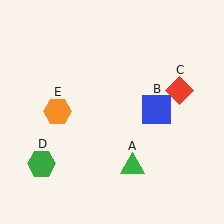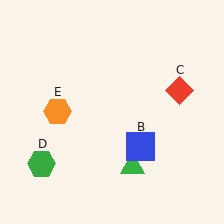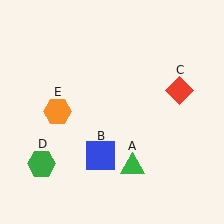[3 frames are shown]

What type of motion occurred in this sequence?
The blue square (object B) rotated clockwise around the center of the scene.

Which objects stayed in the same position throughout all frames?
Green triangle (object A) and red diamond (object C) and green hexagon (object D) and orange hexagon (object E) remained stationary.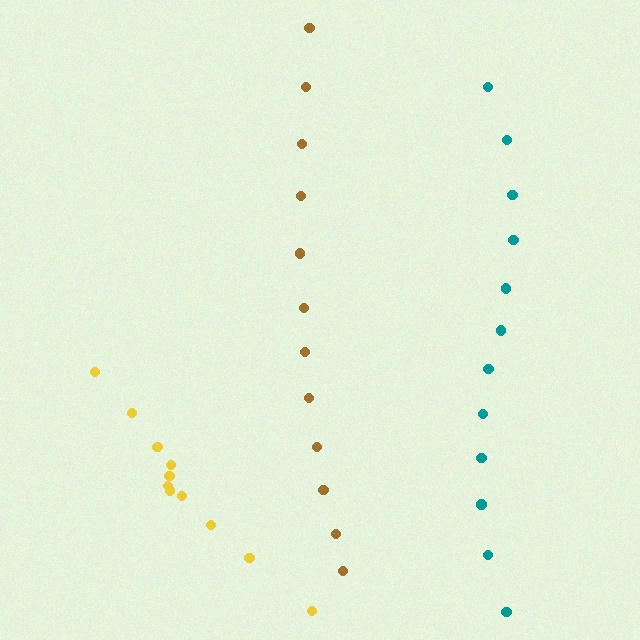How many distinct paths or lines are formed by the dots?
There are 3 distinct paths.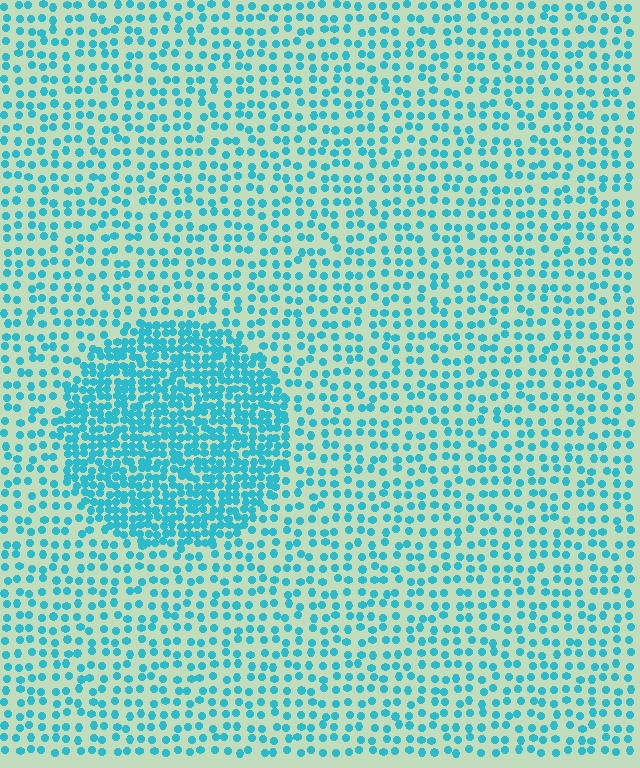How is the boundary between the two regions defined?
The boundary is defined by a change in element density (approximately 2.3x ratio). All elements are the same color, size, and shape.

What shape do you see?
I see a circle.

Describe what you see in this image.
The image contains small cyan elements arranged at two different densities. A circle-shaped region is visible where the elements are more densely packed than the surrounding area.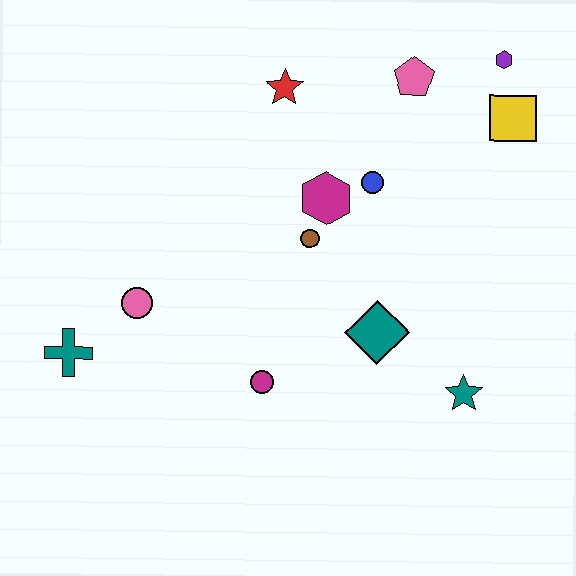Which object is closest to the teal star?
The teal diamond is closest to the teal star.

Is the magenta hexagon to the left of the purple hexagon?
Yes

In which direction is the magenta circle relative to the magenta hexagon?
The magenta circle is below the magenta hexagon.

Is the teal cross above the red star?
No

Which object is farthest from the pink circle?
The purple hexagon is farthest from the pink circle.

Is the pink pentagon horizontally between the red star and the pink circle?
No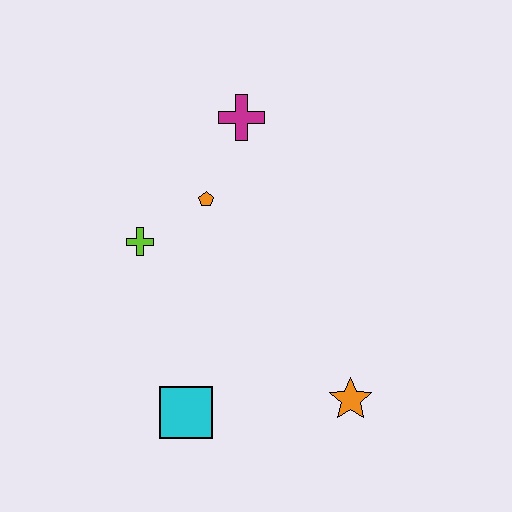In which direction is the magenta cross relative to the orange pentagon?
The magenta cross is above the orange pentagon.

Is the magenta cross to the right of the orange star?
No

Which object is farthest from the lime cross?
The orange star is farthest from the lime cross.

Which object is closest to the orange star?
The cyan square is closest to the orange star.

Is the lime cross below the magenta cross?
Yes